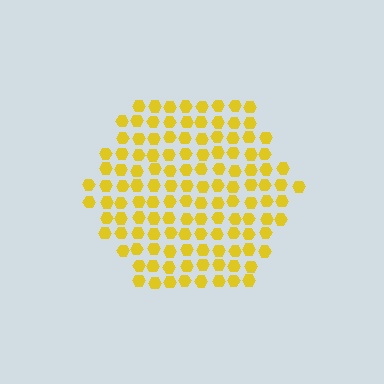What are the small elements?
The small elements are hexagons.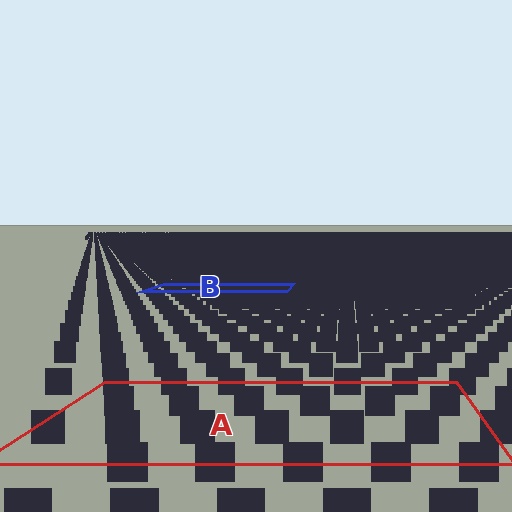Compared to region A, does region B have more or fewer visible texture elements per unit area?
Region B has more texture elements per unit area — they are packed more densely because it is farther away.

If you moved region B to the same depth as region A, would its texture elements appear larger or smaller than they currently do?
They would appear larger. At a closer depth, the same texture elements are projected at a bigger on-screen size.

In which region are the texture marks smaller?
The texture marks are smaller in region B, because it is farther away.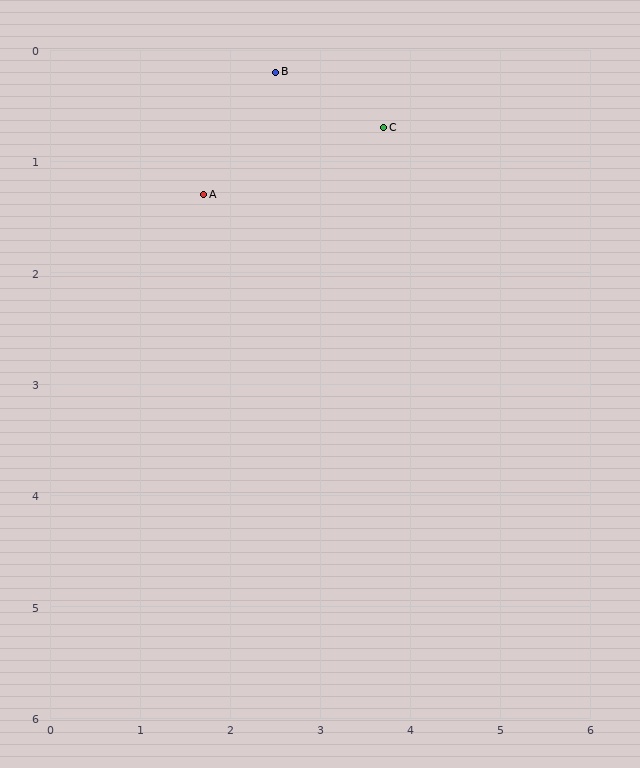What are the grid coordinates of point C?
Point C is at approximately (3.7, 0.7).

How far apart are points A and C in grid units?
Points A and C are about 2.1 grid units apart.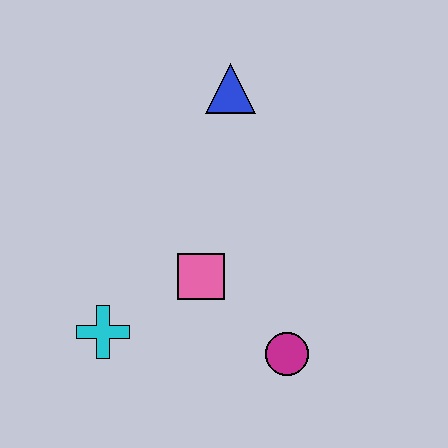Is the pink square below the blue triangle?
Yes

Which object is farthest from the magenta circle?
The blue triangle is farthest from the magenta circle.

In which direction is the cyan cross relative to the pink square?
The cyan cross is to the left of the pink square.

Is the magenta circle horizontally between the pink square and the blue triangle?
No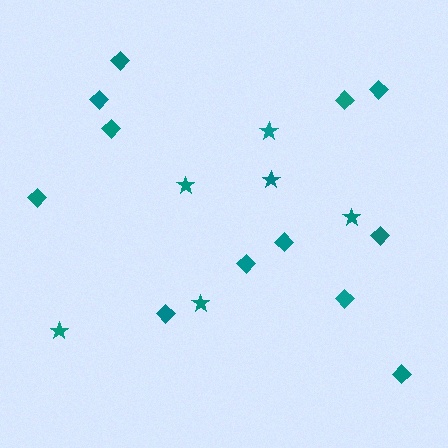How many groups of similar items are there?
There are 2 groups: one group of stars (6) and one group of diamonds (12).